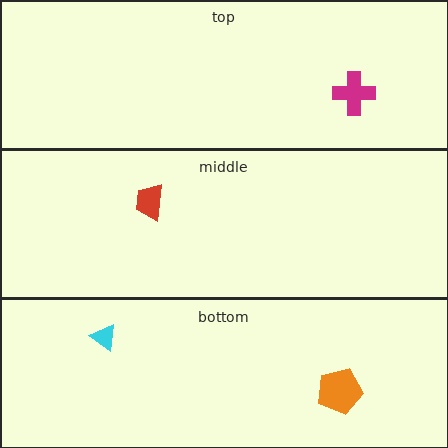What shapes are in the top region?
The magenta cross.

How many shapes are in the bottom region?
2.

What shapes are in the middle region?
The red trapezoid.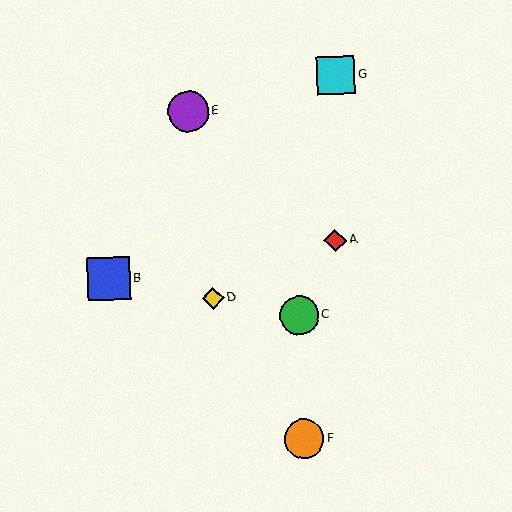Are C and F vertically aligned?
Yes, both are at x≈299.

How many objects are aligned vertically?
2 objects (C, F) are aligned vertically.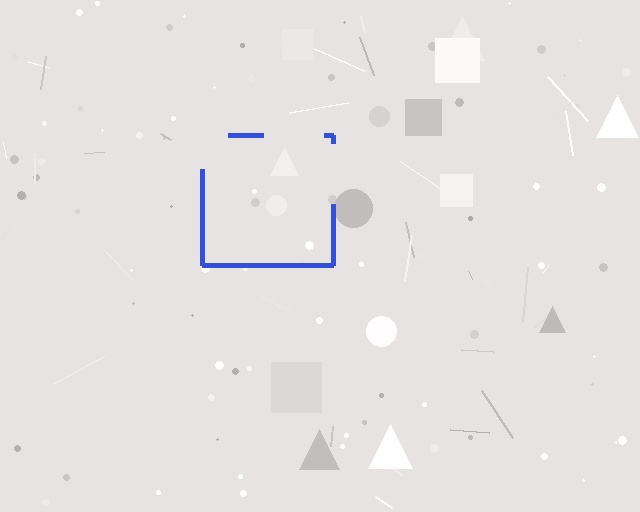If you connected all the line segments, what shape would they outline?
They would outline a square.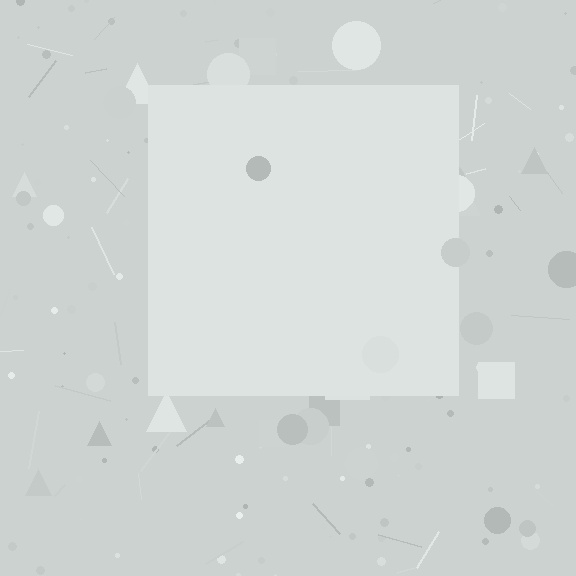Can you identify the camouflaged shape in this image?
The camouflaged shape is a square.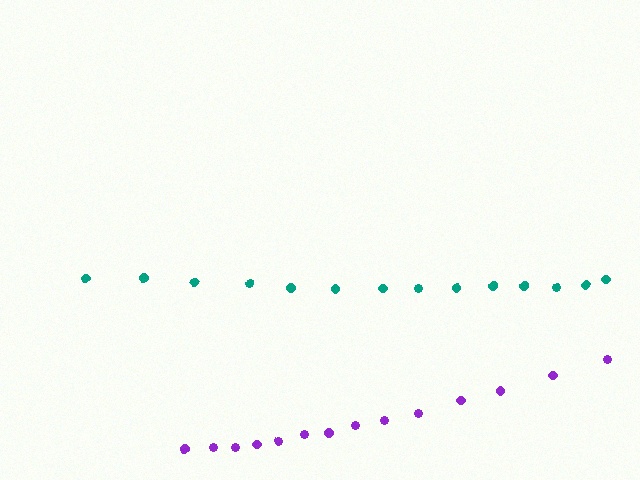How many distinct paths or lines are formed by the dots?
There are 2 distinct paths.